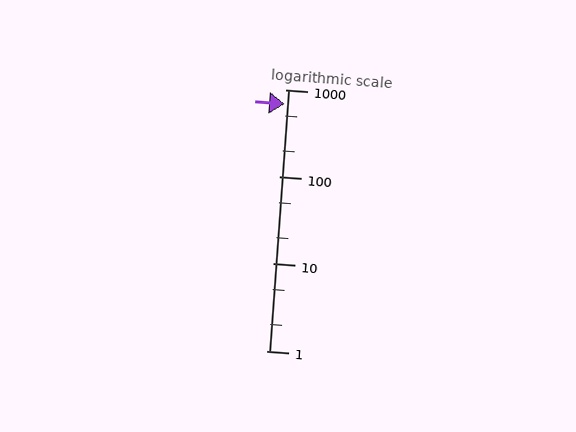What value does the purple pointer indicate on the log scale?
The pointer indicates approximately 680.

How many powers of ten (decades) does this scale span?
The scale spans 3 decades, from 1 to 1000.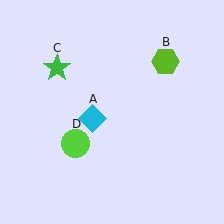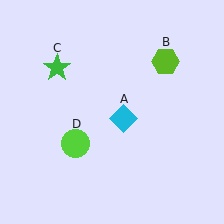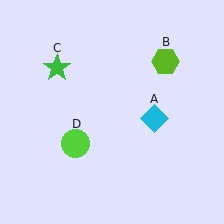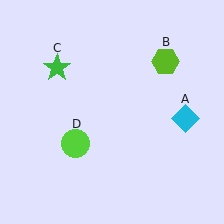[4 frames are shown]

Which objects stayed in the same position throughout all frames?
Lime hexagon (object B) and green star (object C) and lime circle (object D) remained stationary.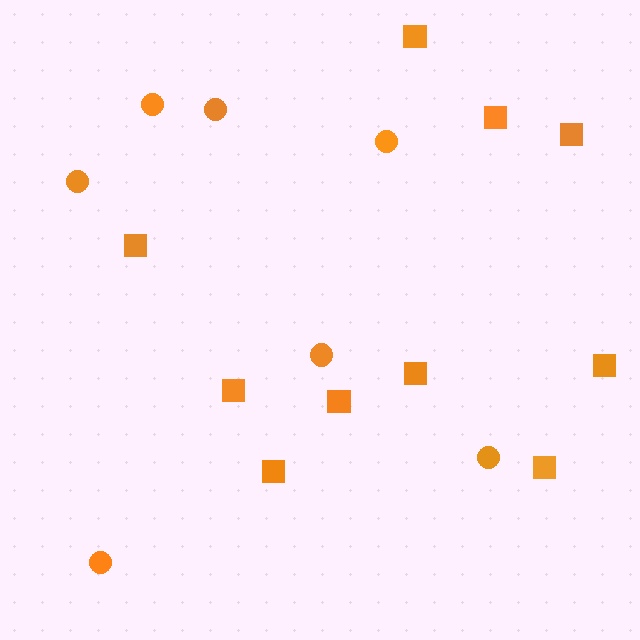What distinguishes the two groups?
There are 2 groups: one group of squares (10) and one group of circles (7).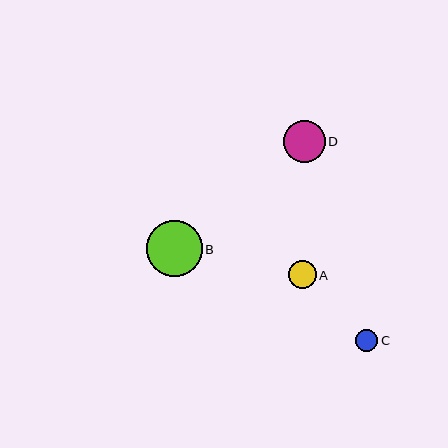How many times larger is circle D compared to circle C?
Circle D is approximately 1.8 times the size of circle C.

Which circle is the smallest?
Circle C is the smallest with a size of approximately 23 pixels.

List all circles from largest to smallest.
From largest to smallest: B, D, A, C.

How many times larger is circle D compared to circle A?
Circle D is approximately 1.5 times the size of circle A.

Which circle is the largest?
Circle B is the largest with a size of approximately 56 pixels.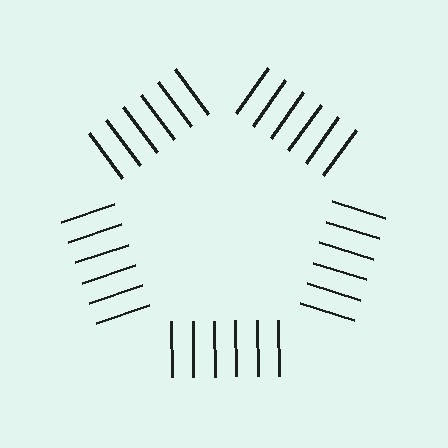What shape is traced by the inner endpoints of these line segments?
An illusory pentagon — the line segments terminate on its edges but no continuous stroke is drawn.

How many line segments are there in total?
30 — 6 along each of the 5 edges.